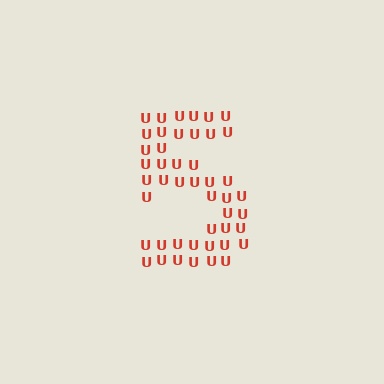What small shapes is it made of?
It is made of small letter U's.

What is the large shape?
The large shape is the digit 5.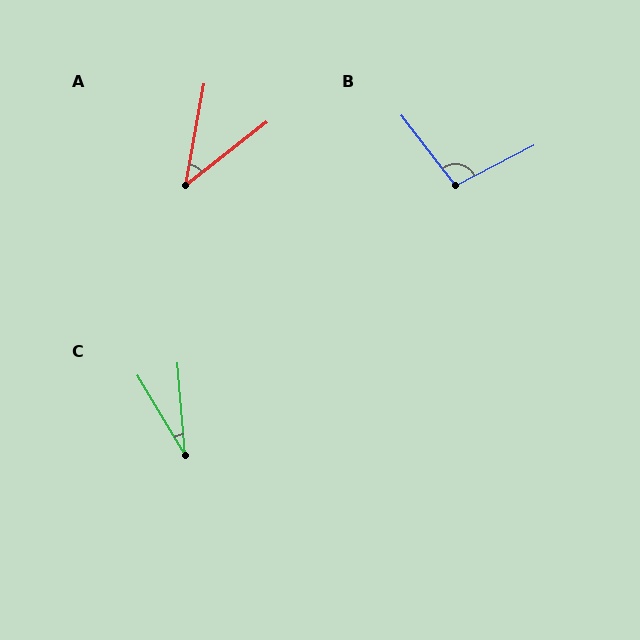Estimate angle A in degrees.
Approximately 42 degrees.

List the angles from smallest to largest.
C (27°), A (42°), B (100°).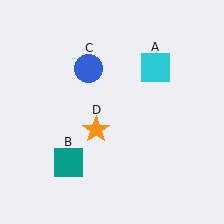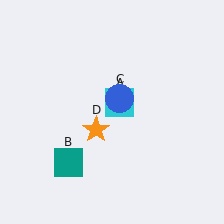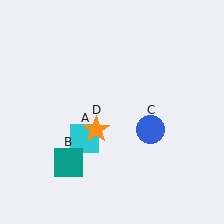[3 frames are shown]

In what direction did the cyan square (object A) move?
The cyan square (object A) moved down and to the left.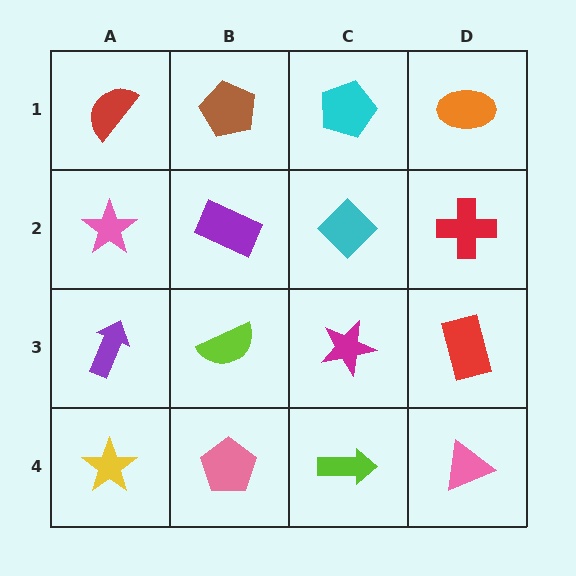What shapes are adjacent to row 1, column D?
A red cross (row 2, column D), a cyan pentagon (row 1, column C).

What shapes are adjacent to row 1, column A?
A pink star (row 2, column A), a brown pentagon (row 1, column B).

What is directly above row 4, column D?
A red rectangle.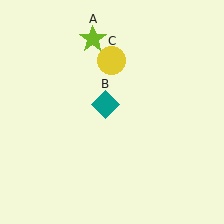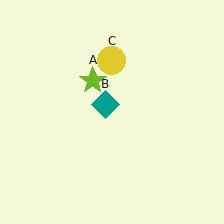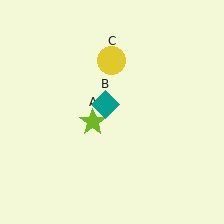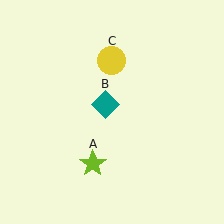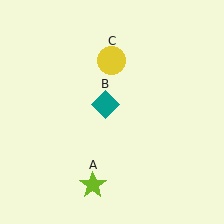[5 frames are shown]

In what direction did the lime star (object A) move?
The lime star (object A) moved down.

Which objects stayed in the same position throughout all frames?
Teal diamond (object B) and yellow circle (object C) remained stationary.